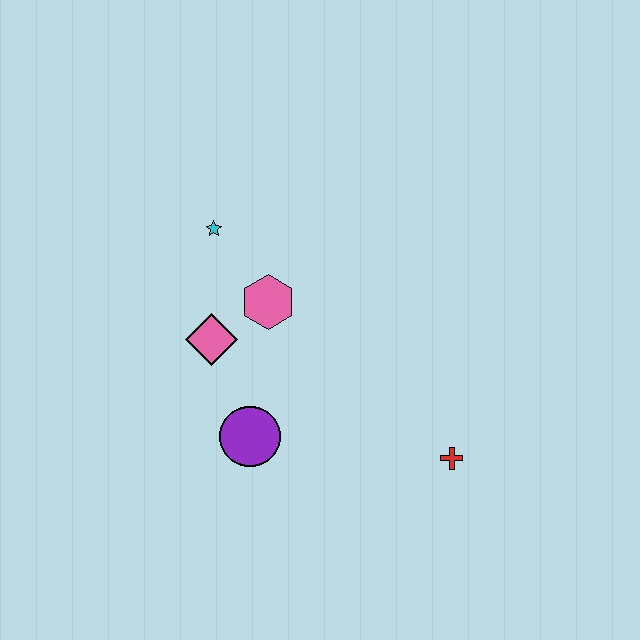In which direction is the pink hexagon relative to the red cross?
The pink hexagon is to the left of the red cross.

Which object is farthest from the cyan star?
The red cross is farthest from the cyan star.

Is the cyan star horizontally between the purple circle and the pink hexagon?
No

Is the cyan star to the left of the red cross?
Yes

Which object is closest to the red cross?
The purple circle is closest to the red cross.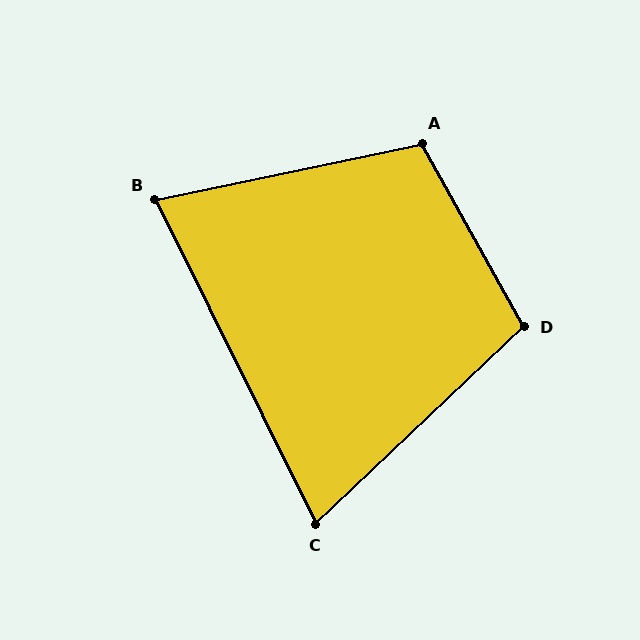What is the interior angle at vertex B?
Approximately 76 degrees (acute).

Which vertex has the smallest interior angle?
C, at approximately 73 degrees.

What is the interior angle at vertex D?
Approximately 104 degrees (obtuse).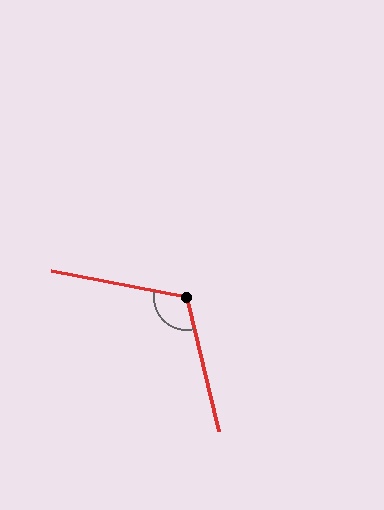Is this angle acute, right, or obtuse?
It is obtuse.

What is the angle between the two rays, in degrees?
Approximately 114 degrees.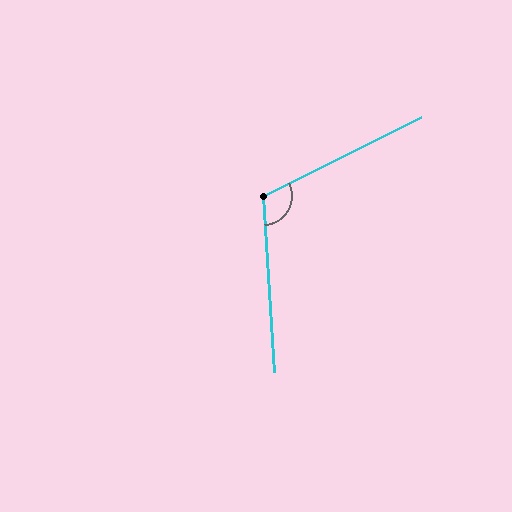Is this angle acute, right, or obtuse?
It is obtuse.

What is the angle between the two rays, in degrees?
Approximately 113 degrees.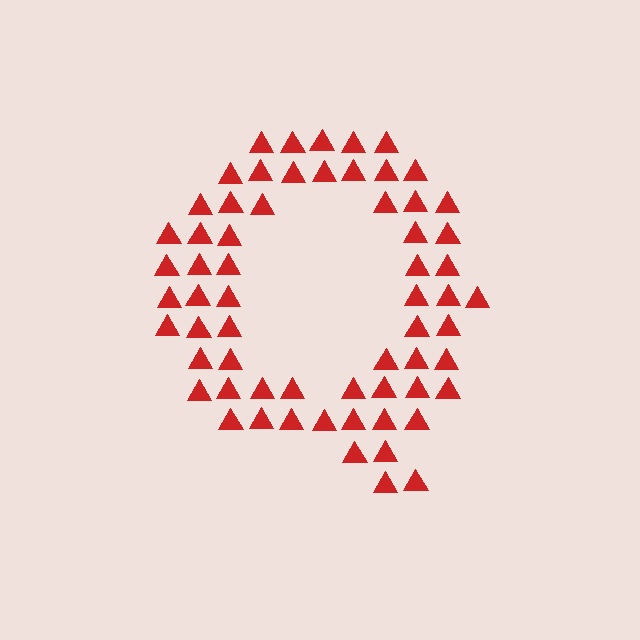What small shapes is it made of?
It is made of small triangles.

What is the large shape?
The large shape is the letter Q.